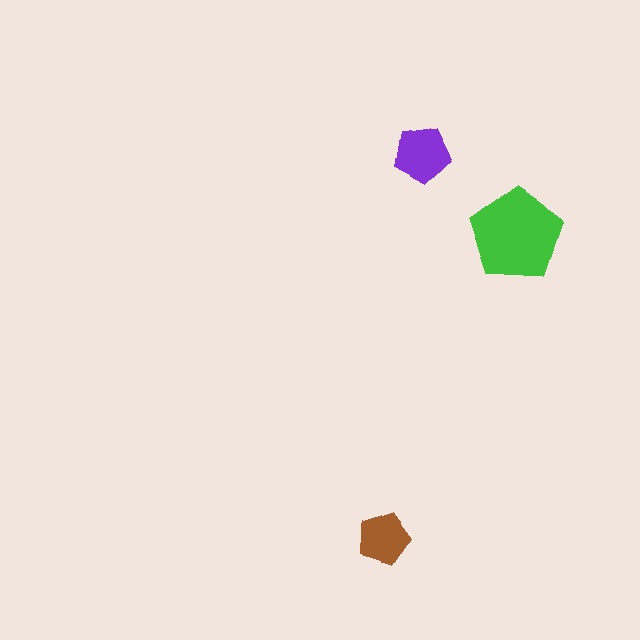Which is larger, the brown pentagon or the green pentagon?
The green one.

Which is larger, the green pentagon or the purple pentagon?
The green one.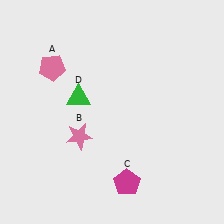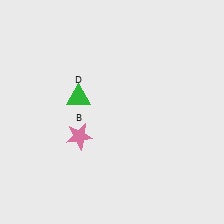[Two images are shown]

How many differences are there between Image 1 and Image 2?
There are 2 differences between the two images.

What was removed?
The magenta pentagon (C), the pink pentagon (A) were removed in Image 2.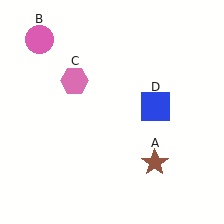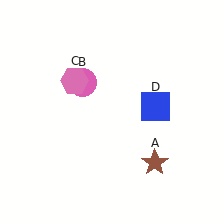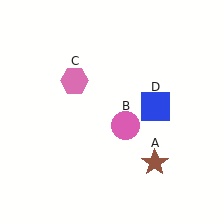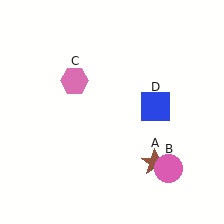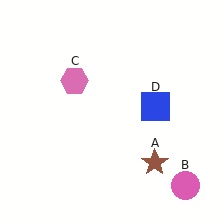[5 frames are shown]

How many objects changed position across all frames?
1 object changed position: pink circle (object B).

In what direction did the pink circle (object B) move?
The pink circle (object B) moved down and to the right.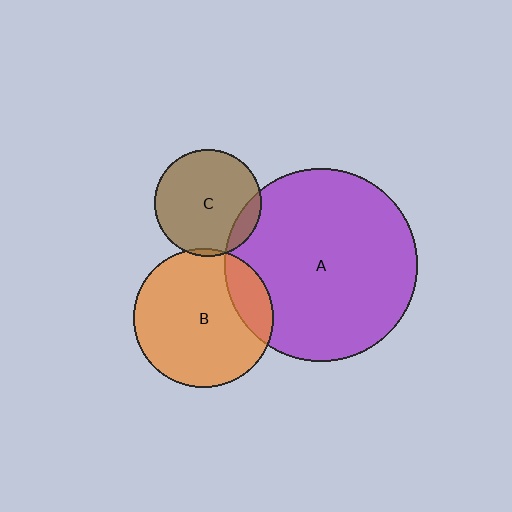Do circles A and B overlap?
Yes.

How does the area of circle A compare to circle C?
Approximately 3.3 times.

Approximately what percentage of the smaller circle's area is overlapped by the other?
Approximately 20%.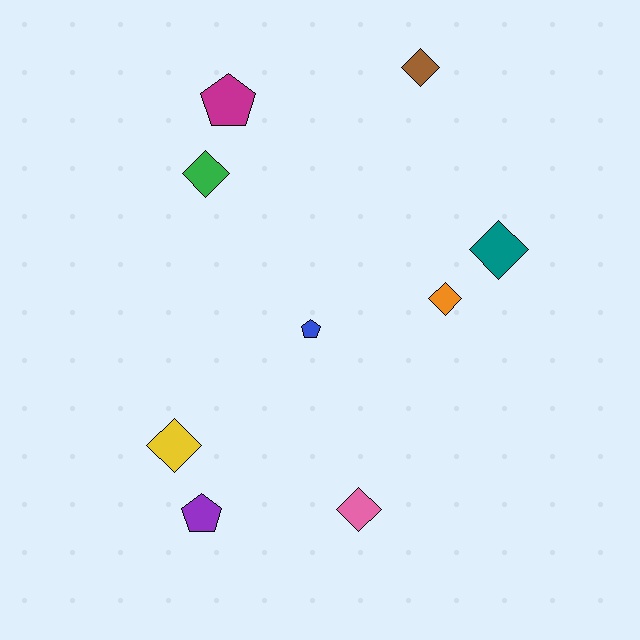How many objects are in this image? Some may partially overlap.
There are 9 objects.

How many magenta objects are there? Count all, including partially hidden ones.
There is 1 magenta object.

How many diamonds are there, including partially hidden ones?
There are 6 diamonds.